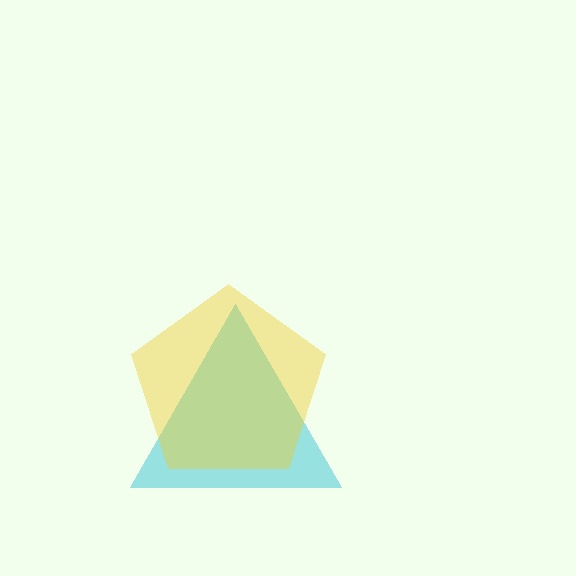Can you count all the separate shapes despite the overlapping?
Yes, there are 2 separate shapes.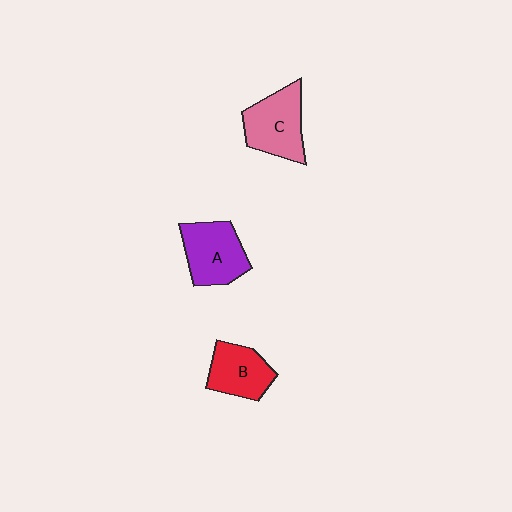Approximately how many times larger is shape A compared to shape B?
Approximately 1.2 times.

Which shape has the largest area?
Shape C (pink).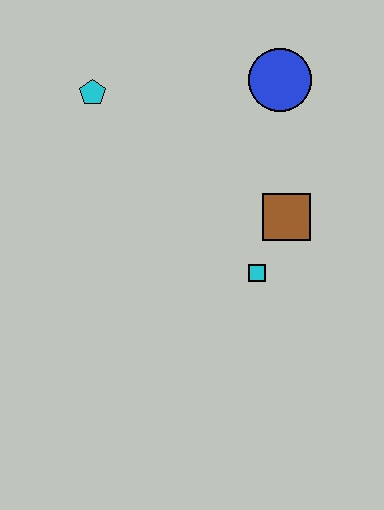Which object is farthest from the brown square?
The cyan pentagon is farthest from the brown square.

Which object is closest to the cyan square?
The brown square is closest to the cyan square.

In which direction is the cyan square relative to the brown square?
The cyan square is below the brown square.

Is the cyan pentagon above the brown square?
Yes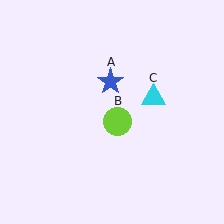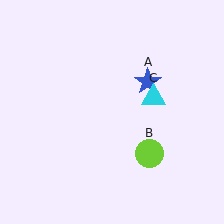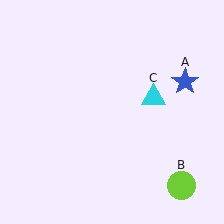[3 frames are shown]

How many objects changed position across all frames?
2 objects changed position: blue star (object A), lime circle (object B).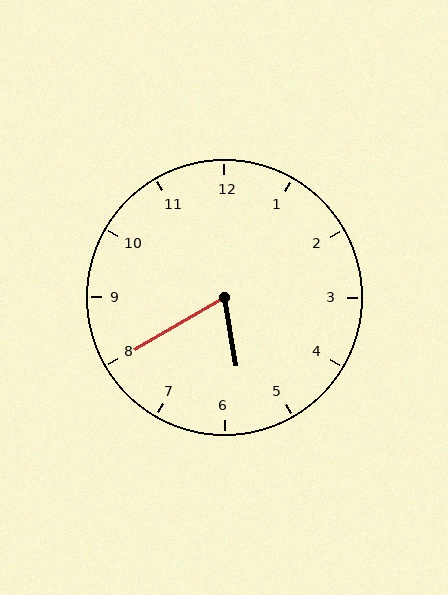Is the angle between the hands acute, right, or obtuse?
It is acute.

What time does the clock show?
5:40.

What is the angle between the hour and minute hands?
Approximately 70 degrees.